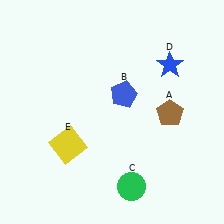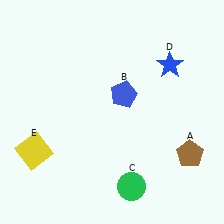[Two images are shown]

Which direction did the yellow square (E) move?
The yellow square (E) moved left.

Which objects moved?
The objects that moved are: the brown pentagon (A), the yellow square (E).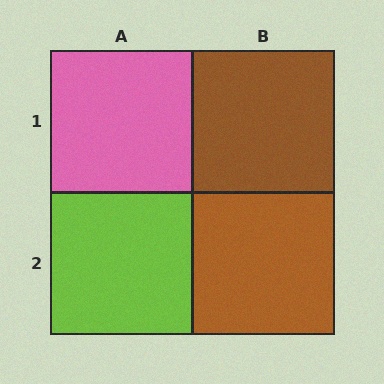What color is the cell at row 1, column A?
Pink.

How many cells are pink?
1 cell is pink.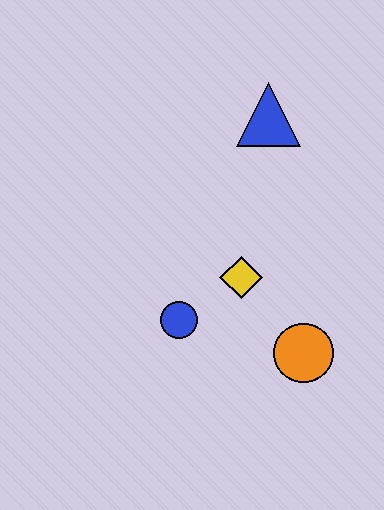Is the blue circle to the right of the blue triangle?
No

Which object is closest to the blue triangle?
The yellow diamond is closest to the blue triangle.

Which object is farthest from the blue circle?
The blue triangle is farthest from the blue circle.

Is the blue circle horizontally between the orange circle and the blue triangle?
No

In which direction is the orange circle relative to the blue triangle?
The orange circle is below the blue triangle.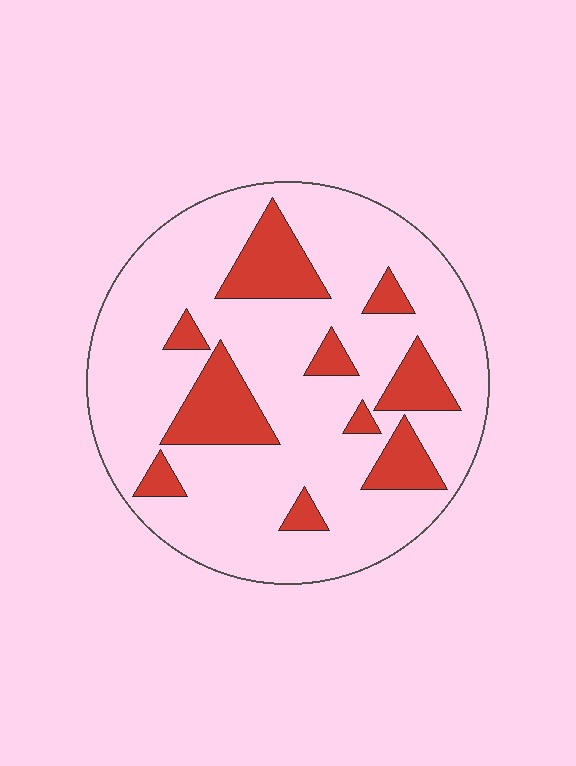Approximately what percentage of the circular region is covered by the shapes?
Approximately 20%.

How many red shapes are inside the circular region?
10.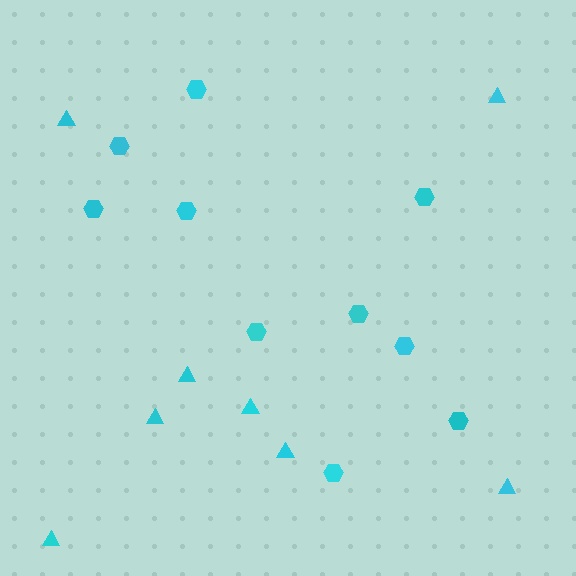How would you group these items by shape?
There are 2 groups: one group of triangles (8) and one group of hexagons (10).